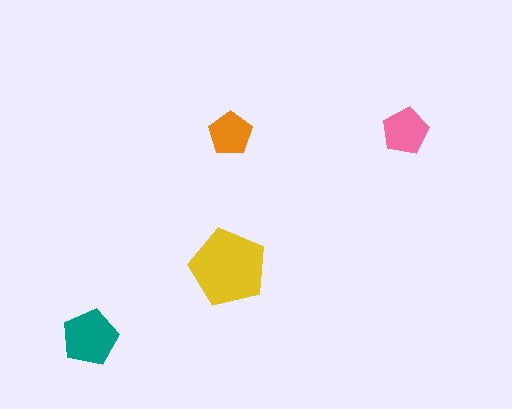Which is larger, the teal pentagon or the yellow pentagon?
The yellow one.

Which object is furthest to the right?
The pink pentagon is rightmost.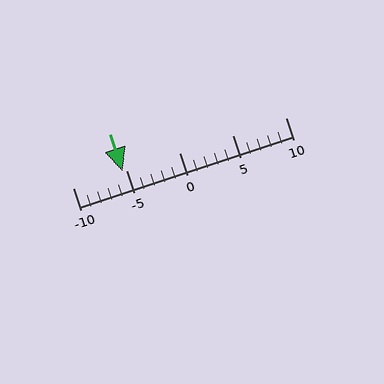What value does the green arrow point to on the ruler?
The green arrow points to approximately -5.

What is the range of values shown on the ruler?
The ruler shows values from -10 to 10.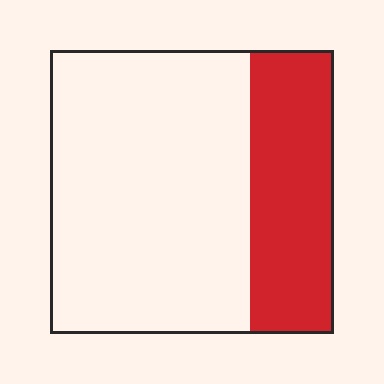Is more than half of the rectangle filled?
No.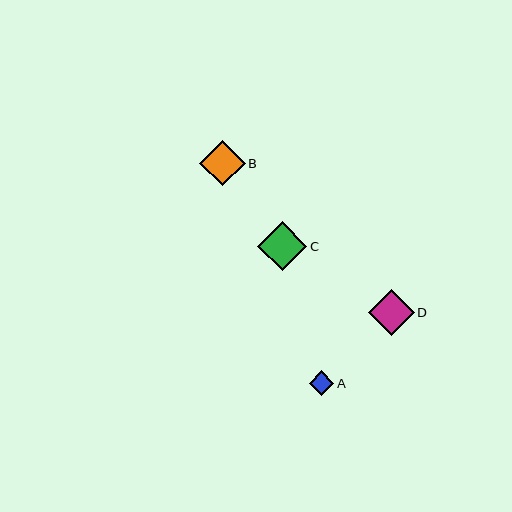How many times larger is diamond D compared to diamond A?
Diamond D is approximately 1.8 times the size of diamond A.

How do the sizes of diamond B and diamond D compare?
Diamond B and diamond D are approximately the same size.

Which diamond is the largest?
Diamond C is the largest with a size of approximately 49 pixels.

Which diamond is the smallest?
Diamond A is the smallest with a size of approximately 25 pixels.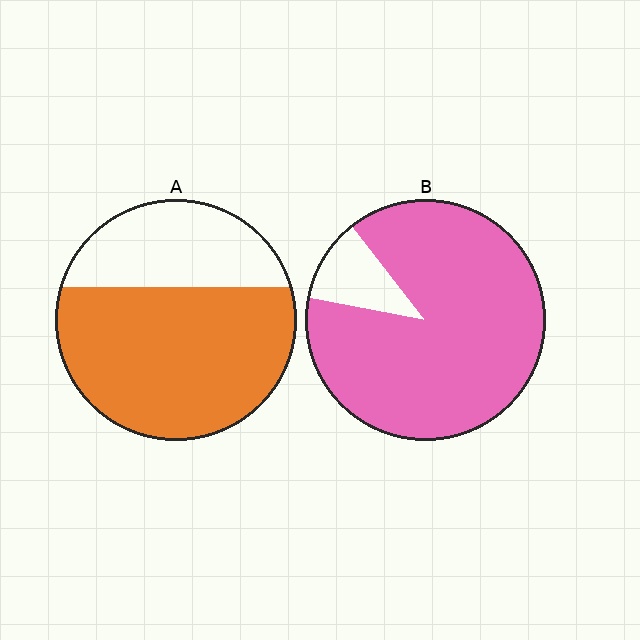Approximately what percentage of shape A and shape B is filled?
A is approximately 65% and B is approximately 90%.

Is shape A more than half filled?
Yes.